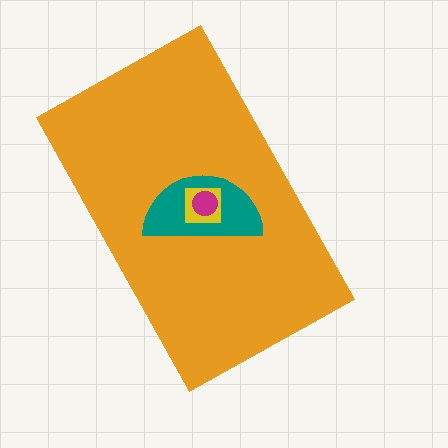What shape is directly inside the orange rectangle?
The teal semicircle.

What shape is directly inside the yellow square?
The magenta circle.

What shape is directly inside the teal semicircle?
The yellow square.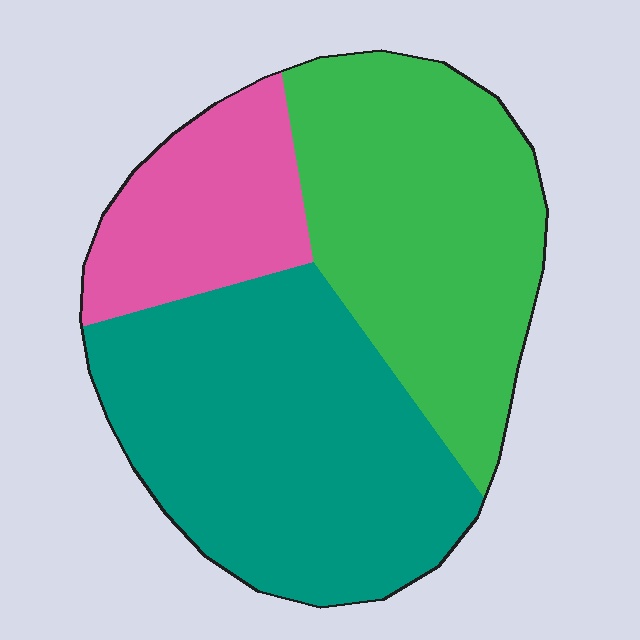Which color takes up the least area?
Pink, at roughly 20%.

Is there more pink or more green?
Green.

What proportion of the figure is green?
Green takes up between a quarter and a half of the figure.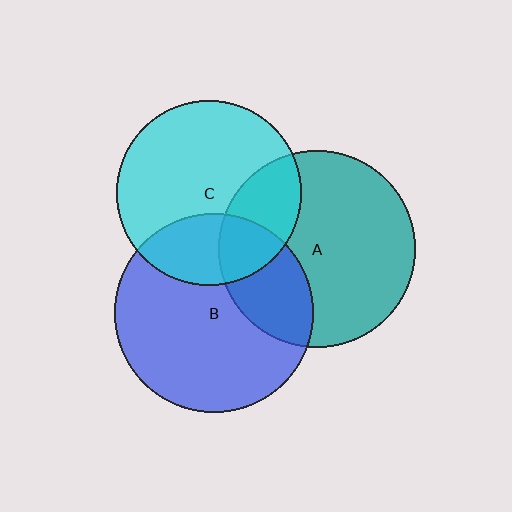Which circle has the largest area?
Circle B (blue).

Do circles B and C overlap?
Yes.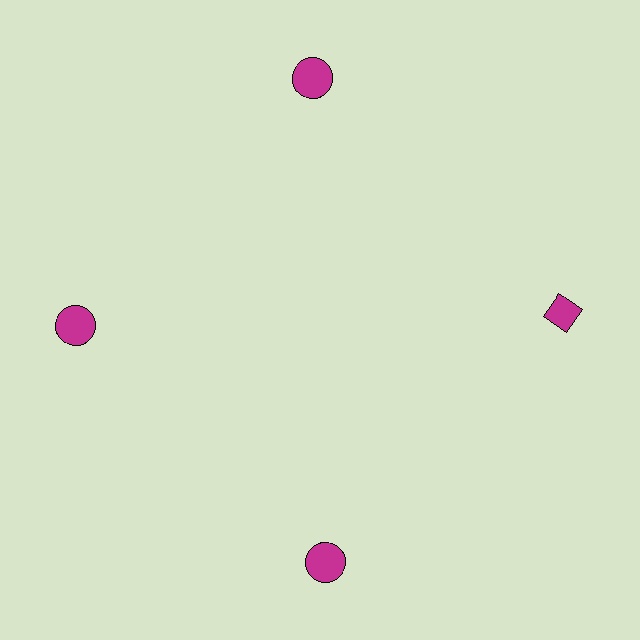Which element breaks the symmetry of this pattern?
The magenta diamond at roughly the 3 o'clock position breaks the symmetry. All other shapes are magenta circles.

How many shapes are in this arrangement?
There are 4 shapes arranged in a ring pattern.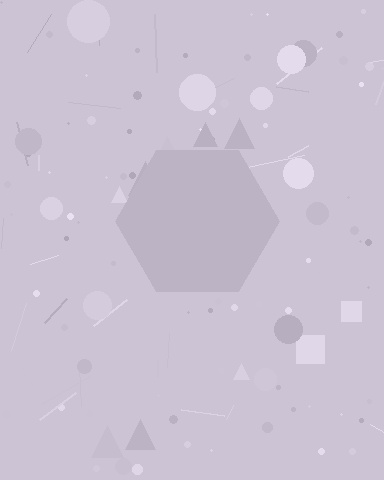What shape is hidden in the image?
A hexagon is hidden in the image.